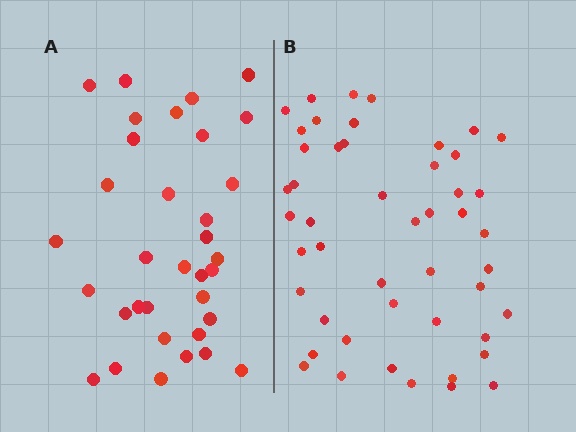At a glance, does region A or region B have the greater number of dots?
Region B (the right region) has more dots.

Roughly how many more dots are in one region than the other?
Region B has approximately 15 more dots than region A.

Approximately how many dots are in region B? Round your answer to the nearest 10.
About 50 dots. (The exact count is 48, which rounds to 50.)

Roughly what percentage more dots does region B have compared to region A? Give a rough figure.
About 40% more.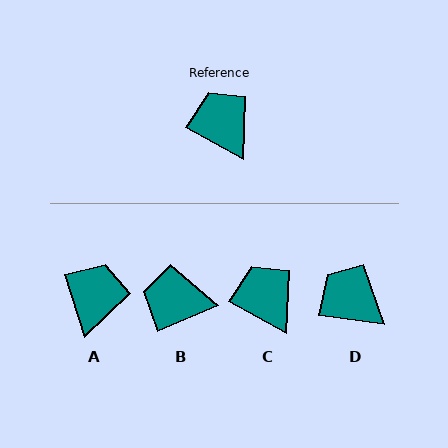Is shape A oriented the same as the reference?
No, it is off by about 44 degrees.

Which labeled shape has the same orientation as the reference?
C.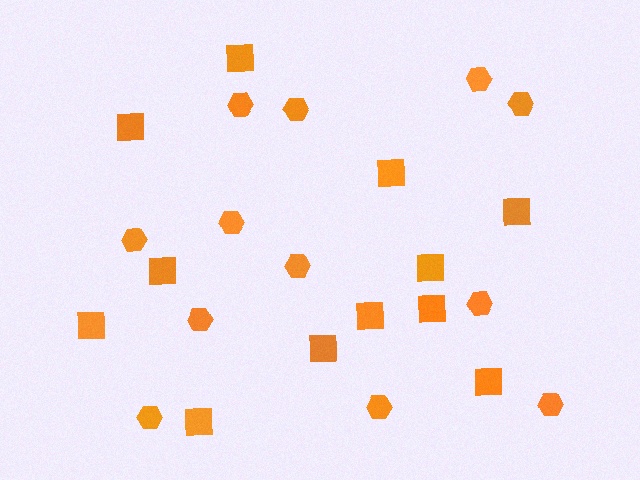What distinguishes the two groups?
There are 2 groups: one group of hexagons (12) and one group of squares (12).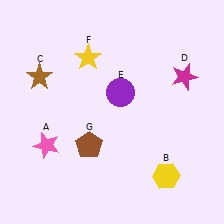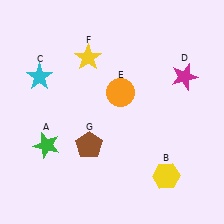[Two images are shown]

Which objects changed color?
A changed from pink to green. C changed from brown to cyan. E changed from purple to orange.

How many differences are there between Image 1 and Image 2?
There are 3 differences between the two images.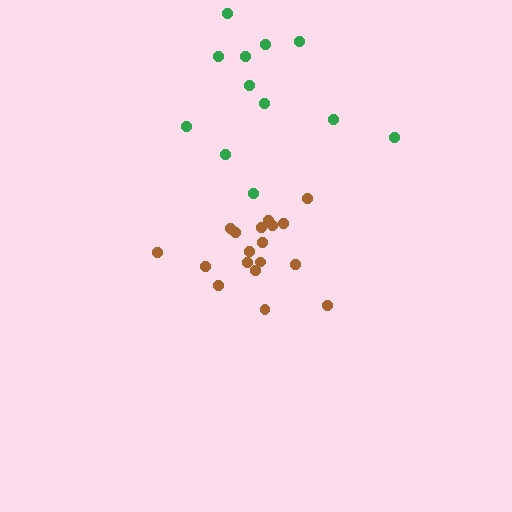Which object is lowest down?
The brown cluster is bottommost.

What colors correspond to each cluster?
The clusters are colored: green, brown.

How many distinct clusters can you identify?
There are 2 distinct clusters.